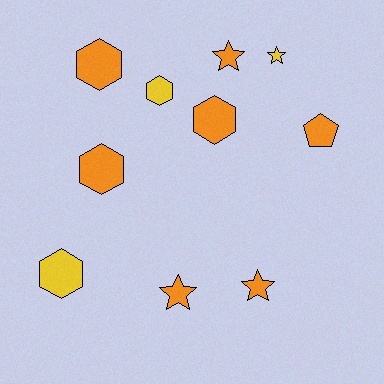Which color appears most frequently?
Orange, with 7 objects.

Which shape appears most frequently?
Hexagon, with 5 objects.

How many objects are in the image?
There are 10 objects.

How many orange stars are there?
There are 3 orange stars.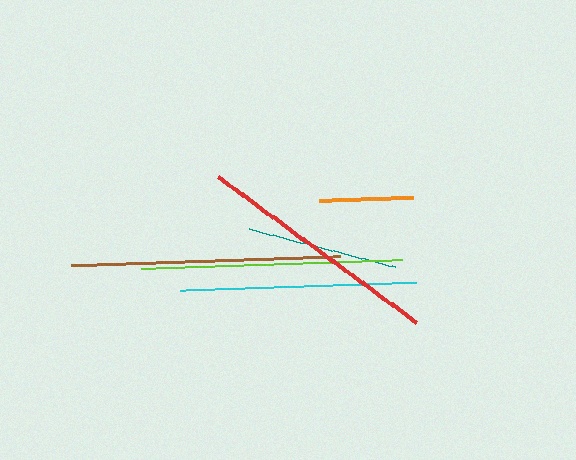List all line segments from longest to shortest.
From longest to shortest: brown, lime, red, cyan, teal, orange.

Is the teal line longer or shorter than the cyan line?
The cyan line is longer than the teal line.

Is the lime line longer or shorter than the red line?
The lime line is longer than the red line.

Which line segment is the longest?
The brown line is the longest at approximately 269 pixels.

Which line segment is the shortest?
The orange line is the shortest at approximately 94 pixels.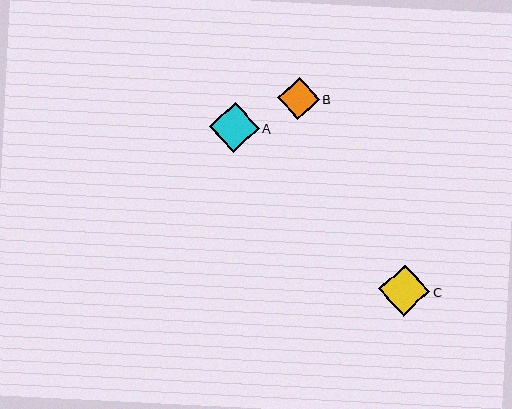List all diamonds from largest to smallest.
From largest to smallest: C, A, B.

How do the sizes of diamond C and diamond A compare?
Diamond C and diamond A are approximately the same size.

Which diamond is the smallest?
Diamond B is the smallest with a size of approximately 42 pixels.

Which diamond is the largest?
Diamond C is the largest with a size of approximately 51 pixels.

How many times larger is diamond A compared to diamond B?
Diamond A is approximately 1.2 times the size of diamond B.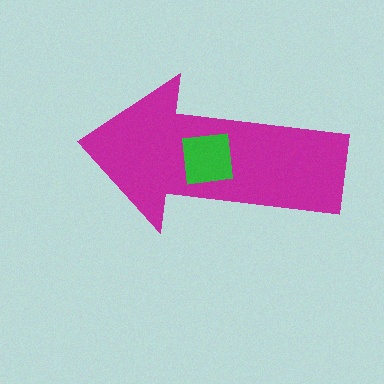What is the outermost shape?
The magenta arrow.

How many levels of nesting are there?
2.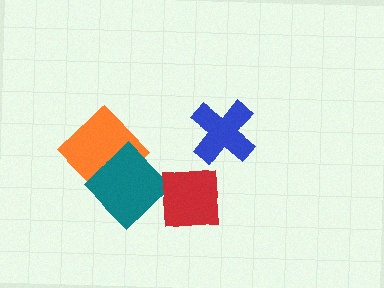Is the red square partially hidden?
No, no other shape covers it.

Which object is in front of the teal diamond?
The red square is in front of the teal diamond.